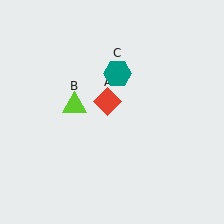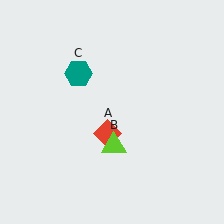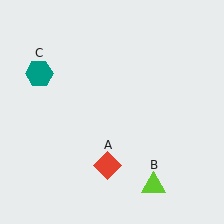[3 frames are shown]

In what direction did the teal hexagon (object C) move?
The teal hexagon (object C) moved left.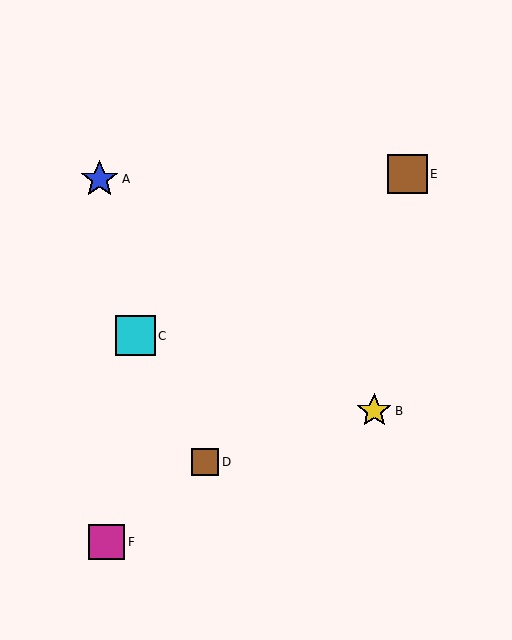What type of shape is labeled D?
Shape D is a brown square.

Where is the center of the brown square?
The center of the brown square is at (408, 174).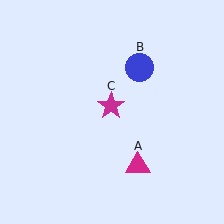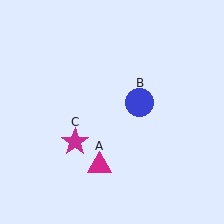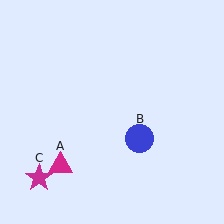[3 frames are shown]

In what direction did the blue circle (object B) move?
The blue circle (object B) moved down.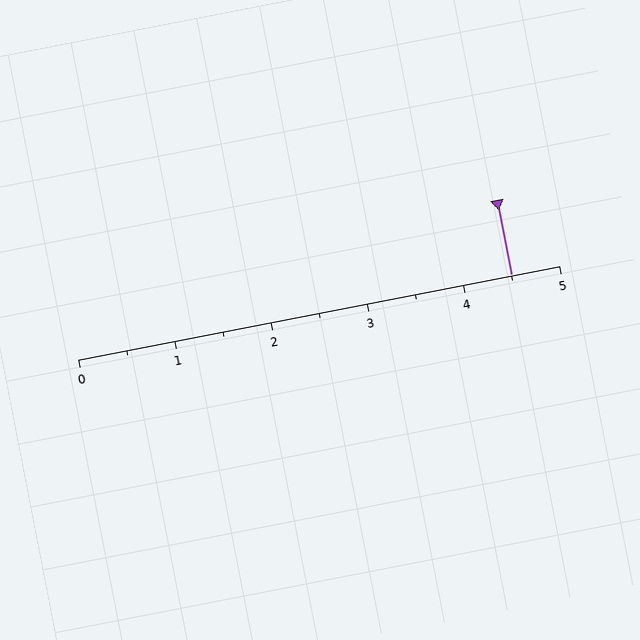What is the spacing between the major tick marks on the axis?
The major ticks are spaced 1 apart.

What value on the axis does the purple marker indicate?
The marker indicates approximately 4.5.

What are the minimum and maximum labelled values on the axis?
The axis runs from 0 to 5.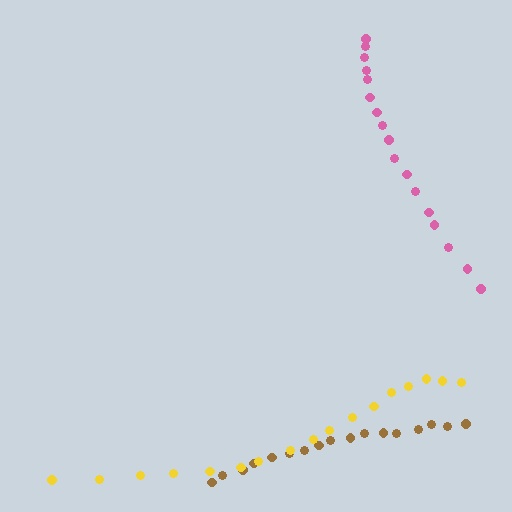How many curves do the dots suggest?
There are 3 distinct paths.